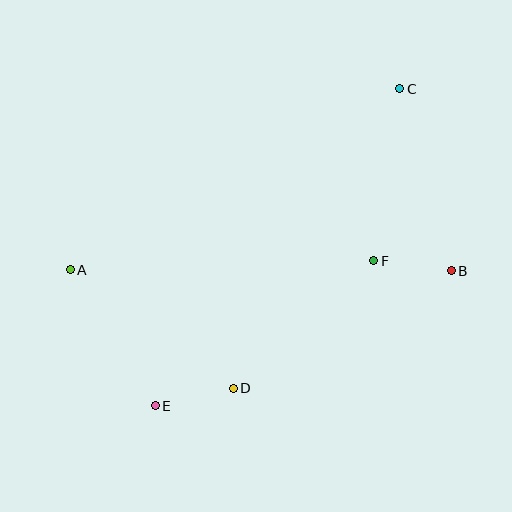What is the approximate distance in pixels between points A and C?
The distance between A and C is approximately 376 pixels.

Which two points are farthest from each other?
Points C and E are farthest from each other.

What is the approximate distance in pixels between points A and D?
The distance between A and D is approximately 201 pixels.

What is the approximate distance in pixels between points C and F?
The distance between C and F is approximately 174 pixels.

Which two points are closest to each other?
Points B and F are closest to each other.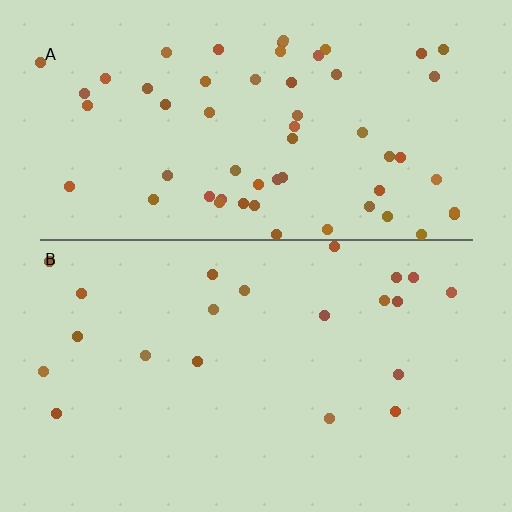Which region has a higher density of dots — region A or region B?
A (the top).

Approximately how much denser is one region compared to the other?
Approximately 2.8× — region A over region B.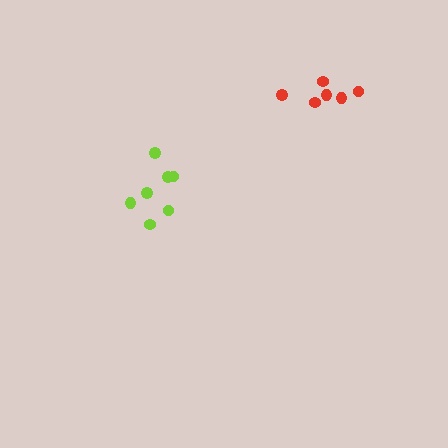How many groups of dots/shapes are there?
There are 2 groups.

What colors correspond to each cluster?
The clusters are colored: lime, red.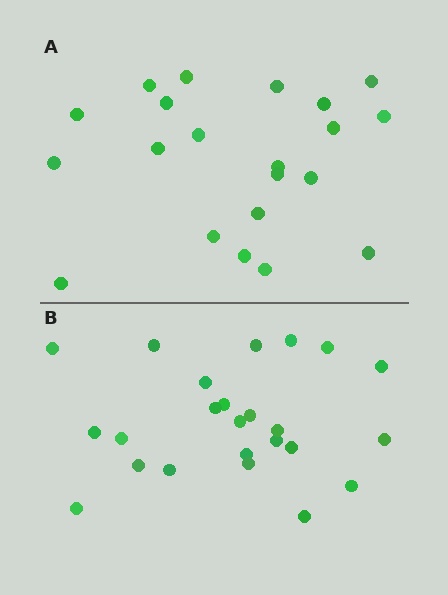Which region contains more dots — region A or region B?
Region B (the bottom region) has more dots.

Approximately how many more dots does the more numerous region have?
Region B has just a few more — roughly 2 or 3 more dots than region A.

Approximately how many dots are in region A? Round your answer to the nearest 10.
About 20 dots. (The exact count is 21, which rounds to 20.)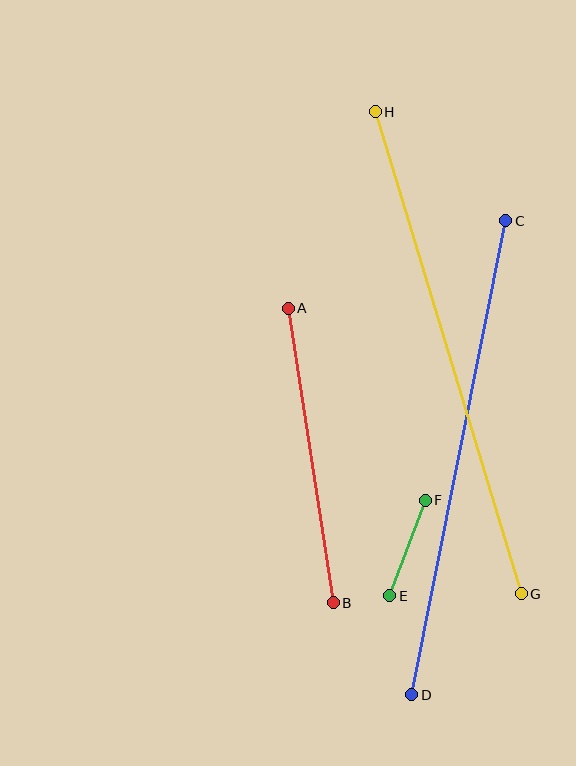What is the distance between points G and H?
The distance is approximately 503 pixels.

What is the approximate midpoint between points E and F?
The midpoint is at approximately (408, 548) pixels.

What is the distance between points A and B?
The distance is approximately 298 pixels.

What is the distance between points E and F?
The distance is approximately 102 pixels.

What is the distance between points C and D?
The distance is approximately 483 pixels.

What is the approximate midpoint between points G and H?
The midpoint is at approximately (448, 353) pixels.